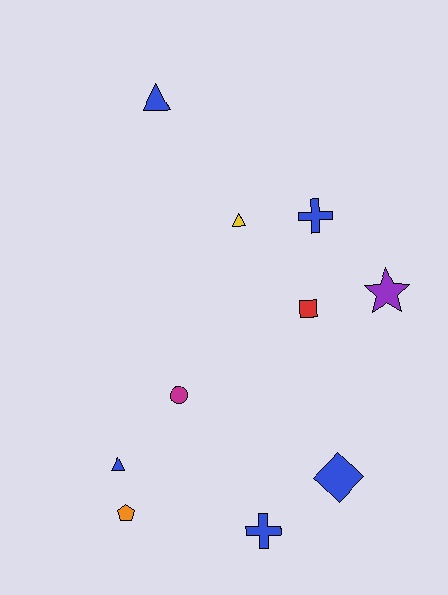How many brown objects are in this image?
There are no brown objects.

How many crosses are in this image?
There are 2 crosses.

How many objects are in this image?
There are 10 objects.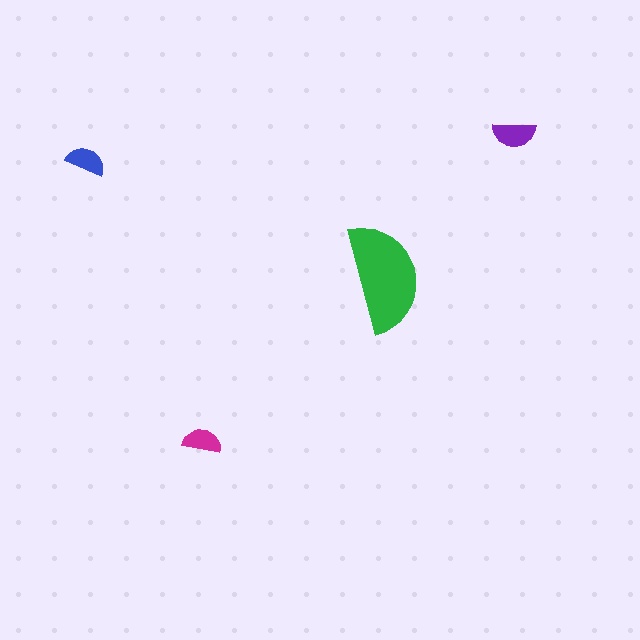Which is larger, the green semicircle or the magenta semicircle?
The green one.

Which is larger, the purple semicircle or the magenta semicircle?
The purple one.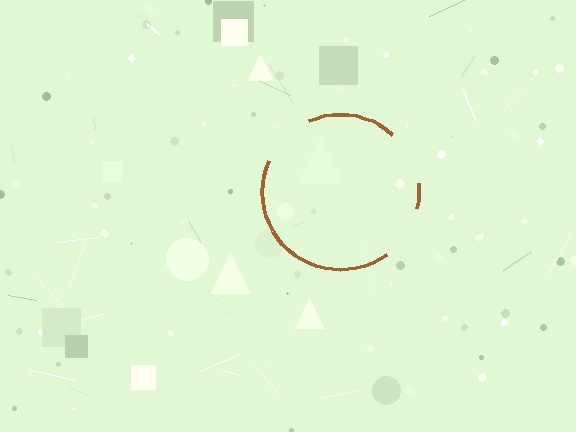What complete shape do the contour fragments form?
The contour fragments form a circle.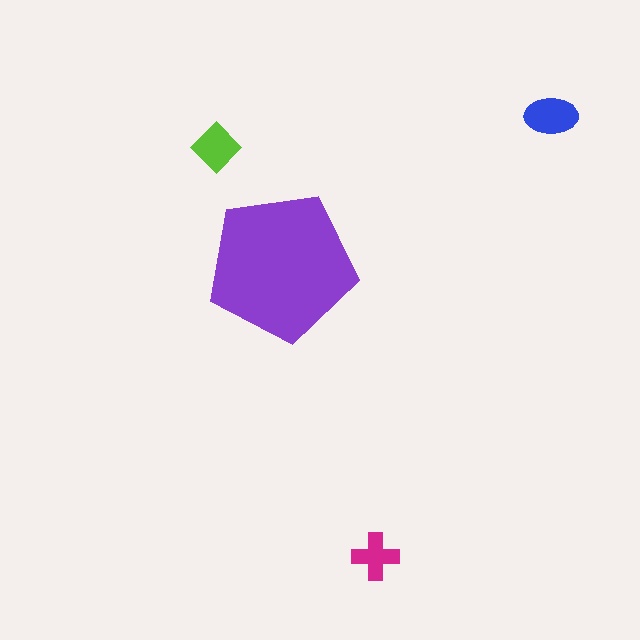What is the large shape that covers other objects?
A purple pentagon.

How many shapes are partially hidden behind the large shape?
0 shapes are partially hidden.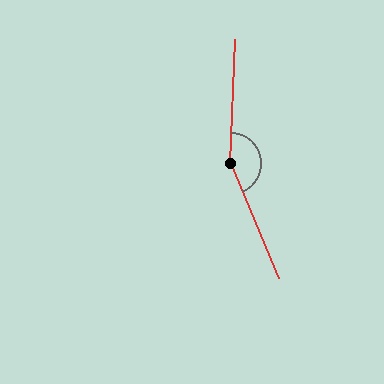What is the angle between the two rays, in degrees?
Approximately 155 degrees.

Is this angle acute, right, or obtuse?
It is obtuse.